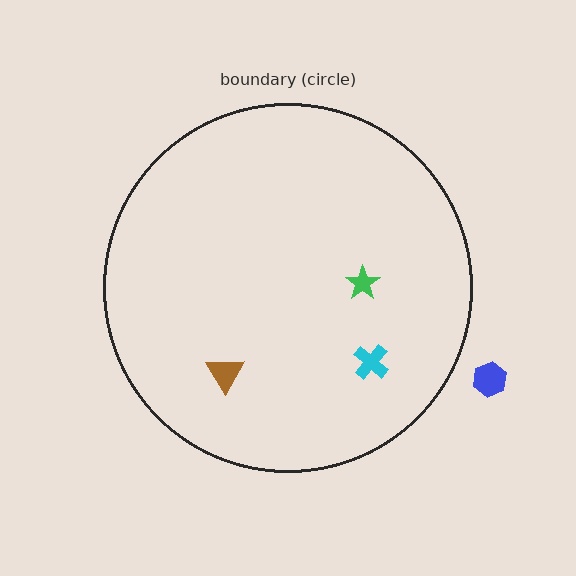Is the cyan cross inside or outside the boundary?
Inside.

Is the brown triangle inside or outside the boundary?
Inside.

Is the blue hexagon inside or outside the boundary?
Outside.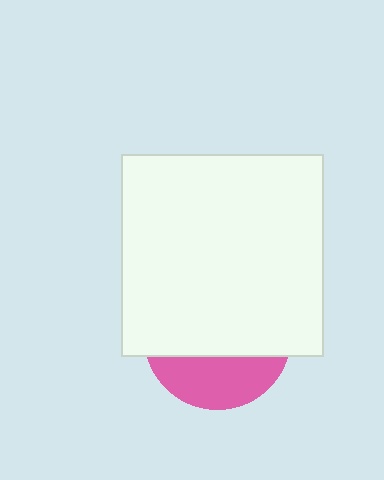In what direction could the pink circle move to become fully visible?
The pink circle could move down. That would shift it out from behind the white square entirely.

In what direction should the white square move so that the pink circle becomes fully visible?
The white square should move up. That is the shortest direction to clear the overlap and leave the pink circle fully visible.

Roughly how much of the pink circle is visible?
A small part of it is visible (roughly 32%).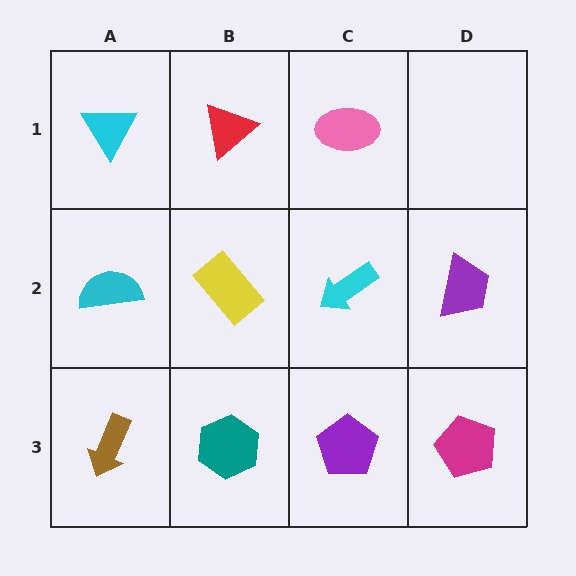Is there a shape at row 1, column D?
No, that cell is empty.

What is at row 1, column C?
A pink ellipse.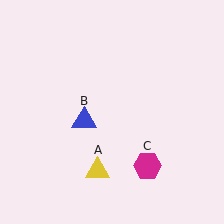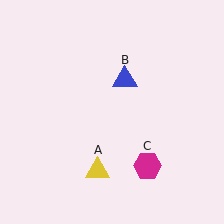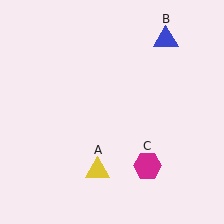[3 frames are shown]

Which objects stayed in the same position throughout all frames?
Yellow triangle (object A) and magenta hexagon (object C) remained stationary.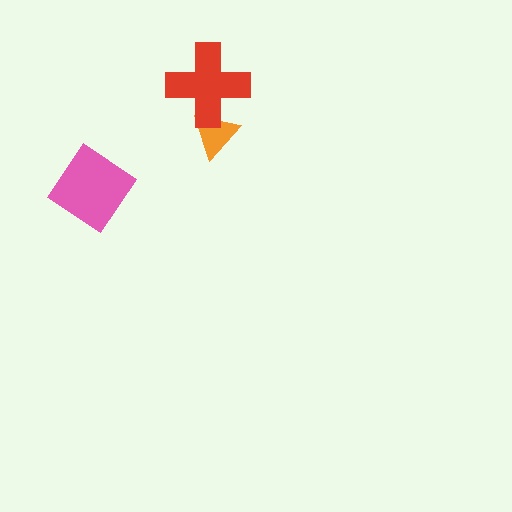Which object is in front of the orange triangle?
The red cross is in front of the orange triangle.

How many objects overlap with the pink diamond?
0 objects overlap with the pink diamond.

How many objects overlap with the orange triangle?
1 object overlaps with the orange triangle.